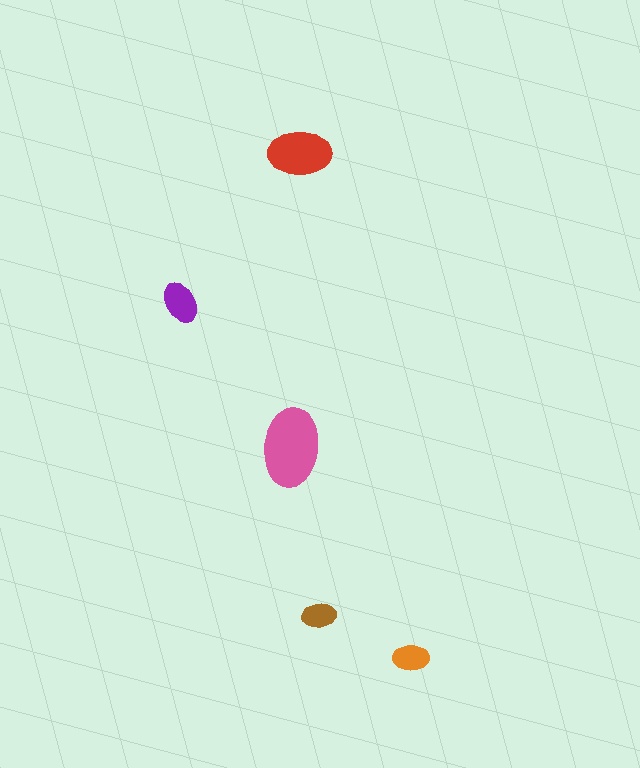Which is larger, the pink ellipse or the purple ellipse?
The pink one.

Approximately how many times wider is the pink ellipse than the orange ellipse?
About 2 times wider.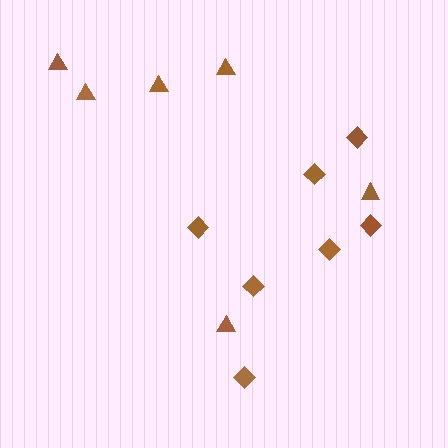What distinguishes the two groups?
There are 2 groups: one group of triangles (6) and one group of diamonds (7).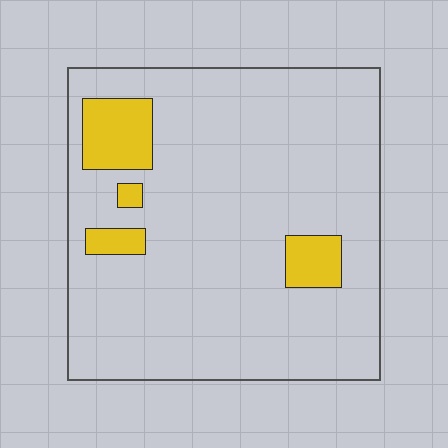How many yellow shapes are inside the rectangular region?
4.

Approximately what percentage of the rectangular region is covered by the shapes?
Approximately 10%.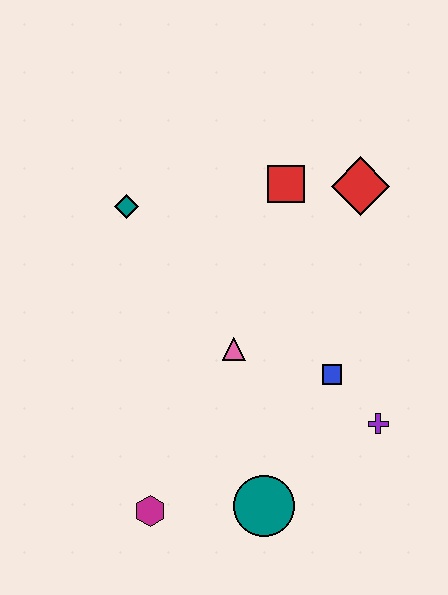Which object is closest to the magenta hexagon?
The teal circle is closest to the magenta hexagon.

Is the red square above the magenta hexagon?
Yes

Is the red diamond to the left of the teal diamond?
No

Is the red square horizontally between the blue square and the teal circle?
Yes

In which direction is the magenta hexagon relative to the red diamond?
The magenta hexagon is below the red diamond.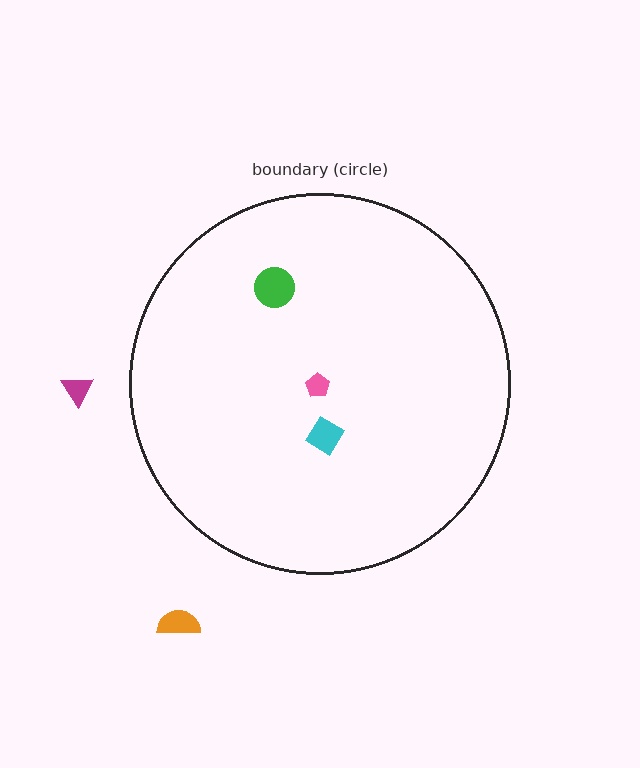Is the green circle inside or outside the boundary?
Inside.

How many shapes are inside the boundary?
3 inside, 2 outside.